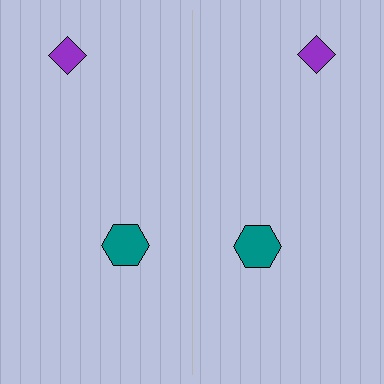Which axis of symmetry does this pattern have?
The pattern has a vertical axis of symmetry running through the center of the image.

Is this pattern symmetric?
Yes, this pattern has bilateral (reflection) symmetry.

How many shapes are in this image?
There are 4 shapes in this image.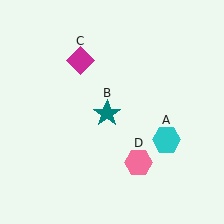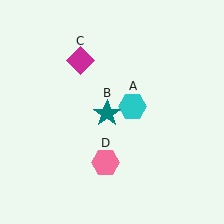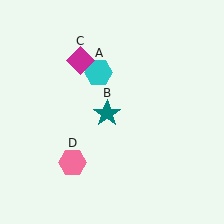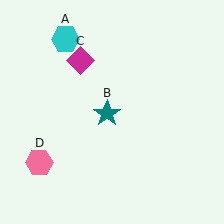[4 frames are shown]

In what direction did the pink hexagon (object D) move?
The pink hexagon (object D) moved left.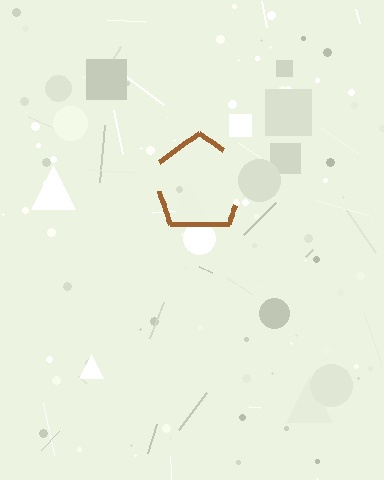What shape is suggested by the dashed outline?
The dashed outline suggests a pentagon.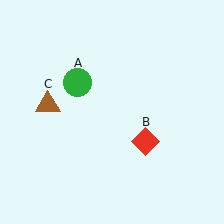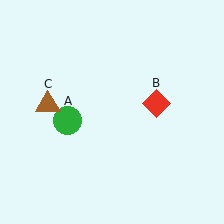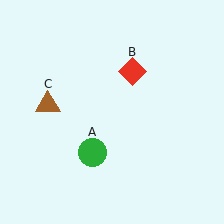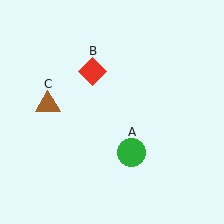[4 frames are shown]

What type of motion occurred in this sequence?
The green circle (object A), red diamond (object B) rotated counterclockwise around the center of the scene.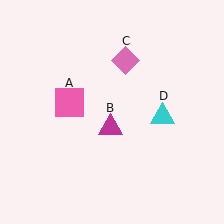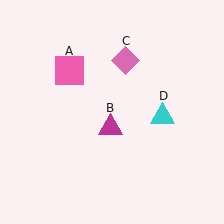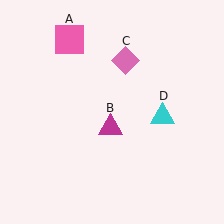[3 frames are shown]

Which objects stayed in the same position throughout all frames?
Magenta triangle (object B) and pink diamond (object C) and cyan triangle (object D) remained stationary.